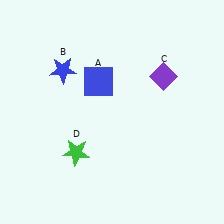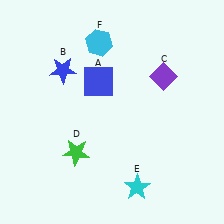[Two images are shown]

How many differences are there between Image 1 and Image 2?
There are 2 differences between the two images.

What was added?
A cyan star (E), a cyan hexagon (F) were added in Image 2.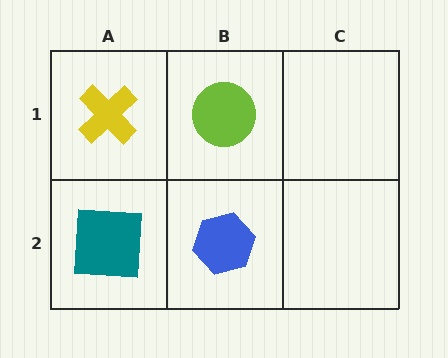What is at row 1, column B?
A lime circle.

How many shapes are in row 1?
2 shapes.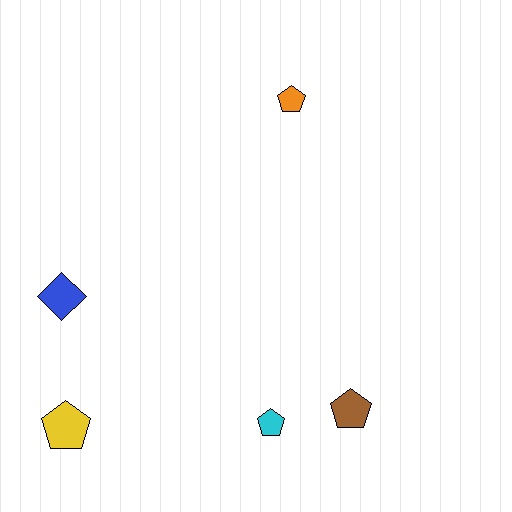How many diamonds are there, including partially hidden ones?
There is 1 diamond.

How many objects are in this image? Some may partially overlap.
There are 5 objects.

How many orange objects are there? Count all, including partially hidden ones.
There is 1 orange object.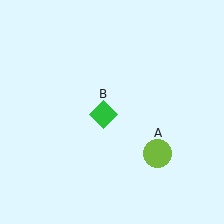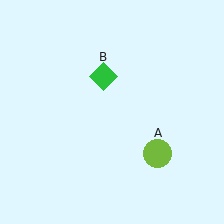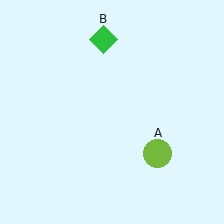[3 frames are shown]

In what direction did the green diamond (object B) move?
The green diamond (object B) moved up.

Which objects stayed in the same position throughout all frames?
Lime circle (object A) remained stationary.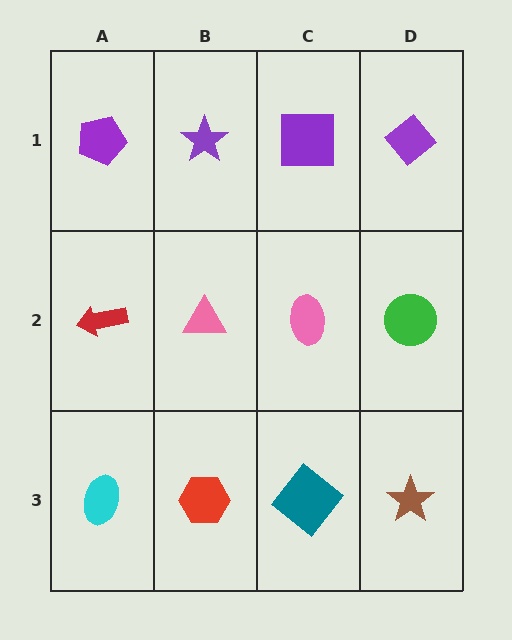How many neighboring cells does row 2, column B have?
4.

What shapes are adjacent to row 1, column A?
A red arrow (row 2, column A), a purple star (row 1, column B).